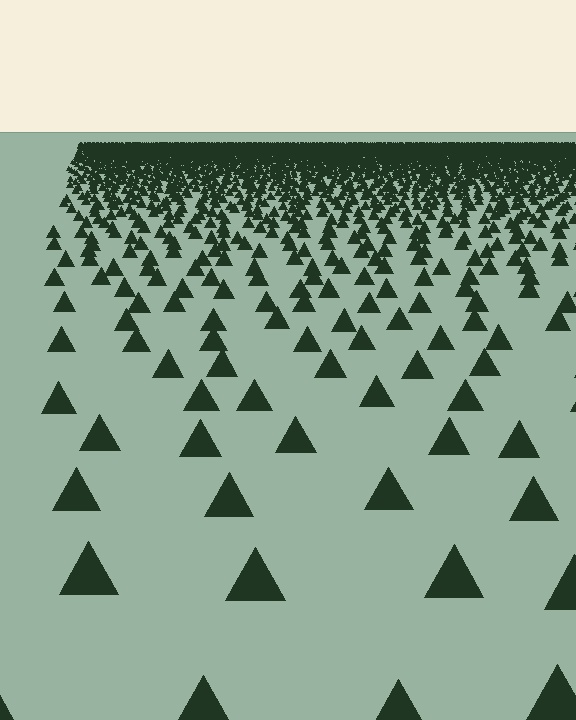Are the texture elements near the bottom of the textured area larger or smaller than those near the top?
Larger. Near the bottom, elements are closer to the viewer and appear at a bigger on-screen size.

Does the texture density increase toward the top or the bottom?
Density increases toward the top.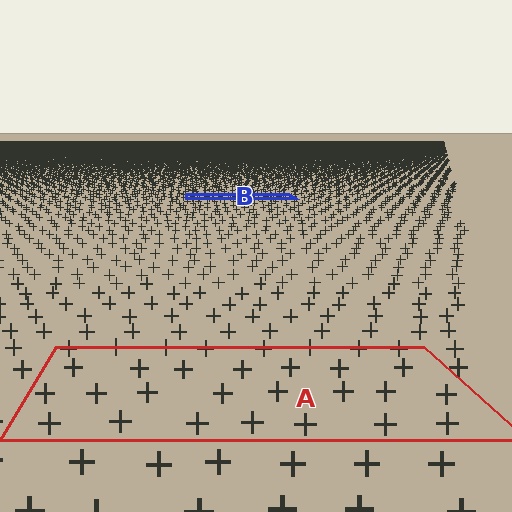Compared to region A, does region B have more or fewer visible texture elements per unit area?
Region B has more texture elements per unit area — they are packed more densely because it is farther away.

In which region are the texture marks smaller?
The texture marks are smaller in region B, because it is farther away.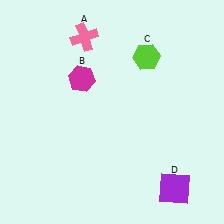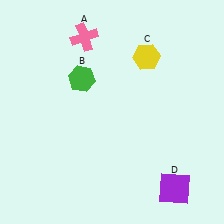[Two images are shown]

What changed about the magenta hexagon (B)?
In Image 1, B is magenta. In Image 2, it changed to green.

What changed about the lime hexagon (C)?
In Image 1, C is lime. In Image 2, it changed to yellow.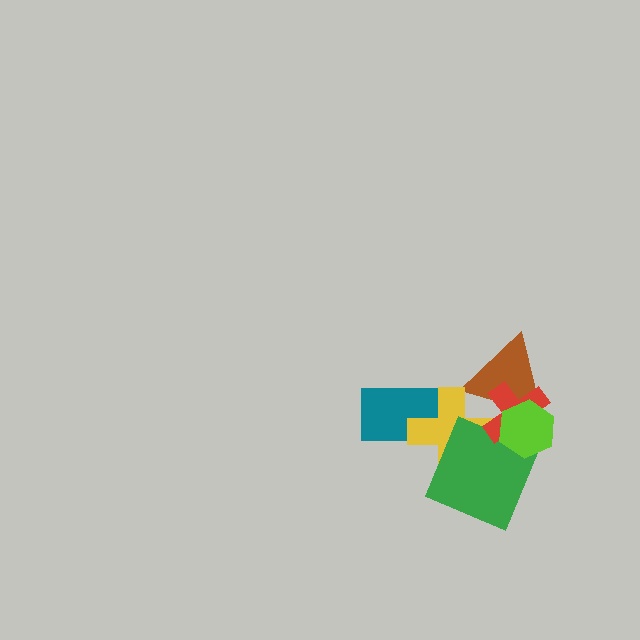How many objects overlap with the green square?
3 objects overlap with the green square.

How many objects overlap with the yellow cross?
4 objects overlap with the yellow cross.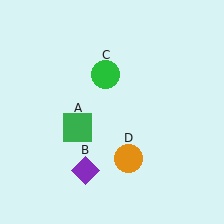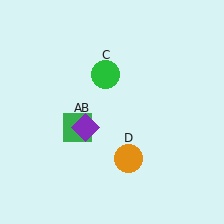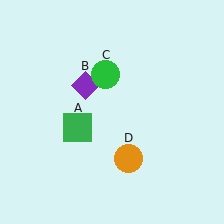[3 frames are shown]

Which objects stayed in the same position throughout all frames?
Green square (object A) and green circle (object C) and orange circle (object D) remained stationary.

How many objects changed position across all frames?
1 object changed position: purple diamond (object B).